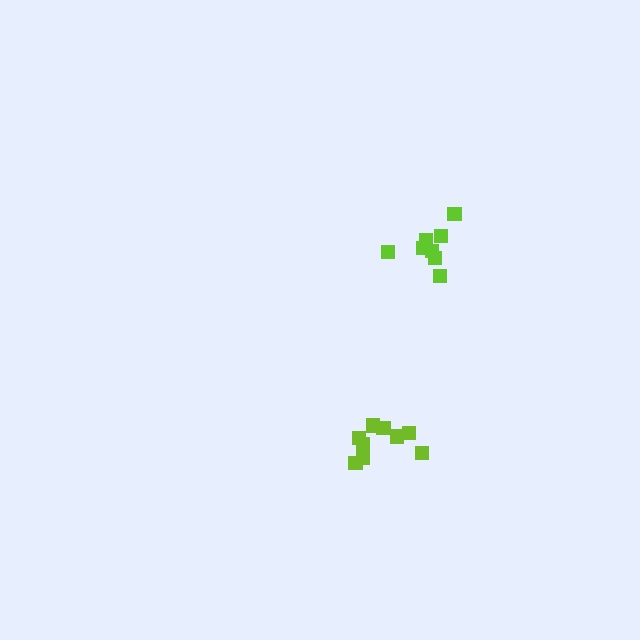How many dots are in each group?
Group 1: 9 dots, Group 2: 8 dots (17 total).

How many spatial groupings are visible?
There are 2 spatial groupings.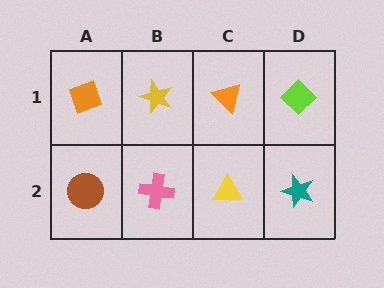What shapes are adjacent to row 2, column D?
A lime diamond (row 1, column D), a yellow triangle (row 2, column C).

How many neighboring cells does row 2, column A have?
2.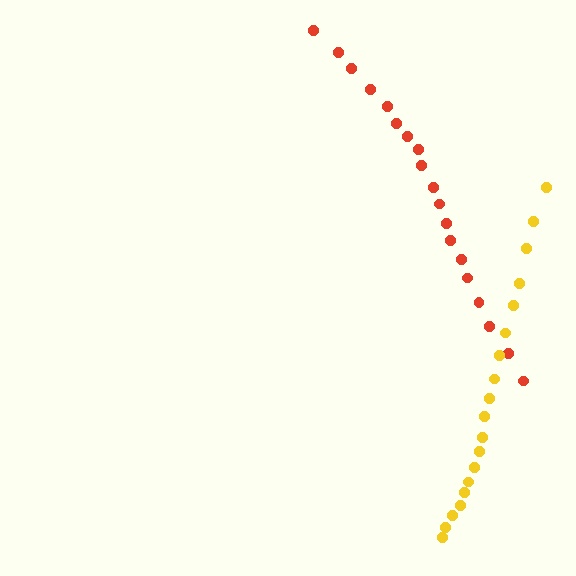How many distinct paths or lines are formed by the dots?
There are 2 distinct paths.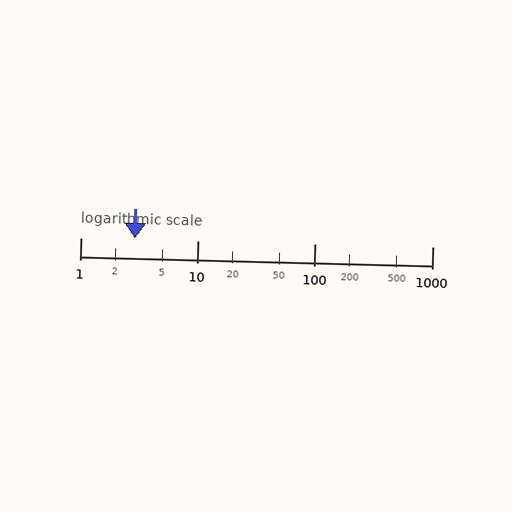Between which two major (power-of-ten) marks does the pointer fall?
The pointer is between 1 and 10.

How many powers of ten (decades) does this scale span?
The scale spans 3 decades, from 1 to 1000.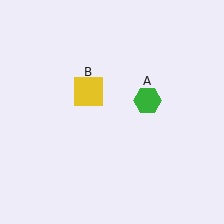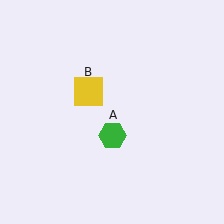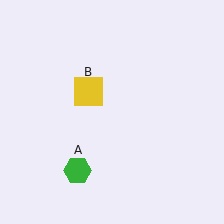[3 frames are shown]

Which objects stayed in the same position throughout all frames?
Yellow square (object B) remained stationary.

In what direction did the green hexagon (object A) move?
The green hexagon (object A) moved down and to the left.